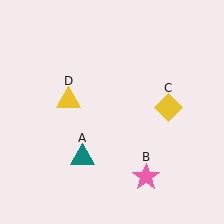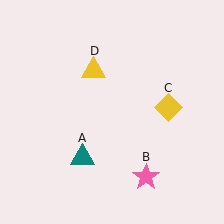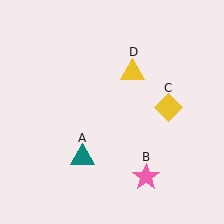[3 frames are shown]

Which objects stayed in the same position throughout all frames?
Teal triangle (object A) and pink star (object B) and yellow diamond (object C) remained stationary.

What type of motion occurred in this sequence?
The yellow triangle (object D) rotated clockwise around the center of the scene.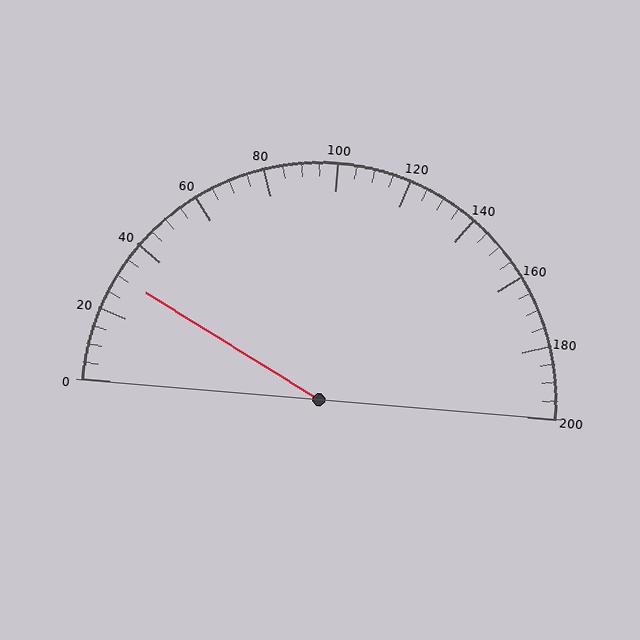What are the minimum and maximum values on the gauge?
The gauge ranges from 0 to 200.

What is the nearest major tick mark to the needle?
The nearest major tick mark is 40.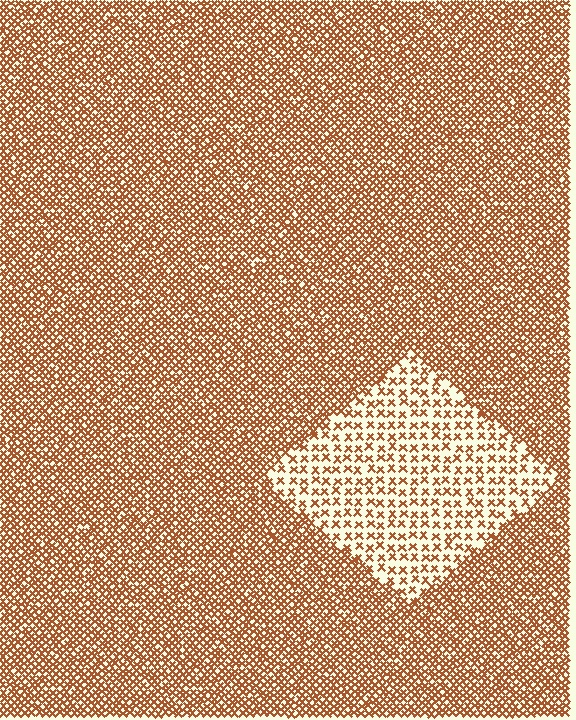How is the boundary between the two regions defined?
The boundary is defined by a change in element density (approximately 2.5x ratio). All elements are the same color, size, and shape.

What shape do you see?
I see a diamond.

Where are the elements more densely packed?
The elements are more densely packed outside the diamond boundary.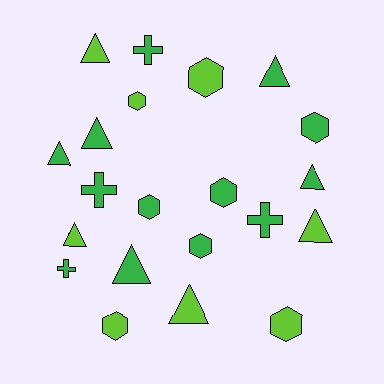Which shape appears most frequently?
Triangle, with 9 objects.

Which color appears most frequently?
Green, with 13 objects.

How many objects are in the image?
There are 21 objects.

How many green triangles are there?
There are 5 green triangles.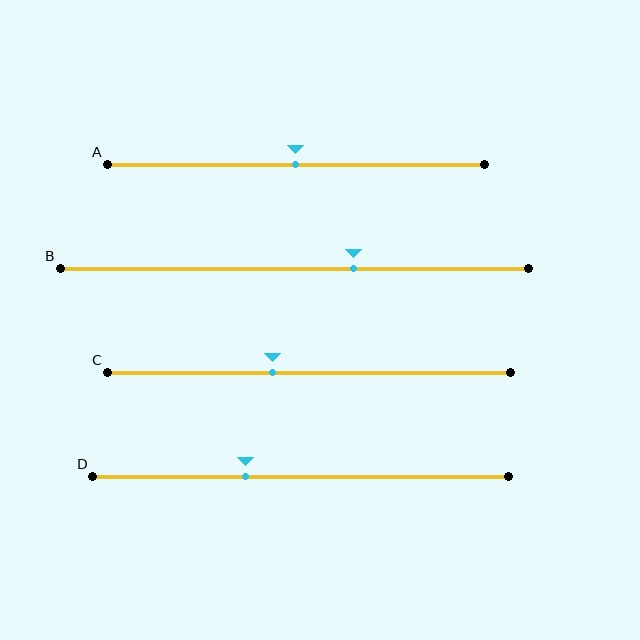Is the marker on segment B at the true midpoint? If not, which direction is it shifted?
No, the marker on segment B is shifted to the right by about 13% of the segment length.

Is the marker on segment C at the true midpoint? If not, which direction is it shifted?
No, the marker on segment C is shifted to the left by about 9% of the segment length.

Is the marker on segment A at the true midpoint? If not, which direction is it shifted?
Yes, the marker on segment A is at the true midpoint.